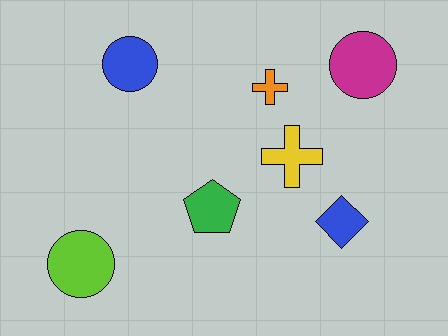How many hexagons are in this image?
There are no hexagons.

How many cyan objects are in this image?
There are no cyan objects.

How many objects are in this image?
There are 7 objects.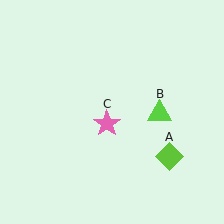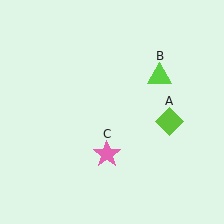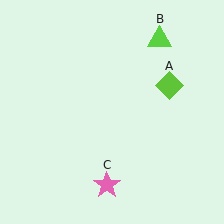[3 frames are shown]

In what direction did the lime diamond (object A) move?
The lime diamond (object A) moved up.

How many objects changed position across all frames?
3 objects changed position: lime diamond (object A), lime triangle (object B), pink star (object C).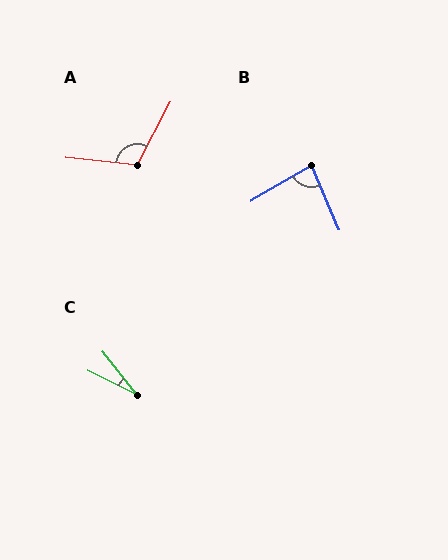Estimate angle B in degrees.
Approximately 83 degrees.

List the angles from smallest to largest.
C (25°), B (83°), A (112°).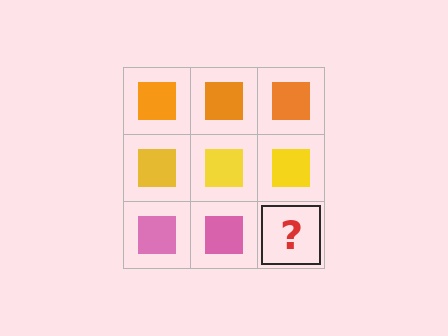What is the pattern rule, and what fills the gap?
The rule is that each row has a consistent color. The gap should be filled with a pink square.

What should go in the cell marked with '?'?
The missing cell should contain a pink square.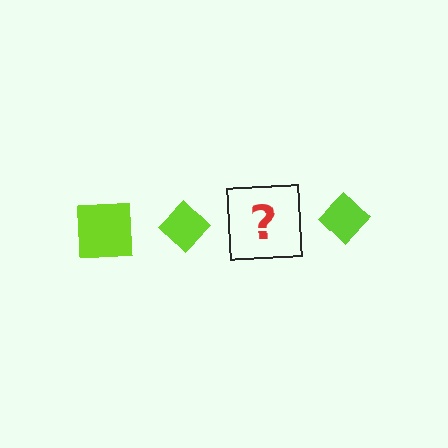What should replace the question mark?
The question mark should be replaced with a lime square.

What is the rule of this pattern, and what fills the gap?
The rule is that the pattern cycles through square, diamond shapes in lime. The gap should be filled with a lime square.